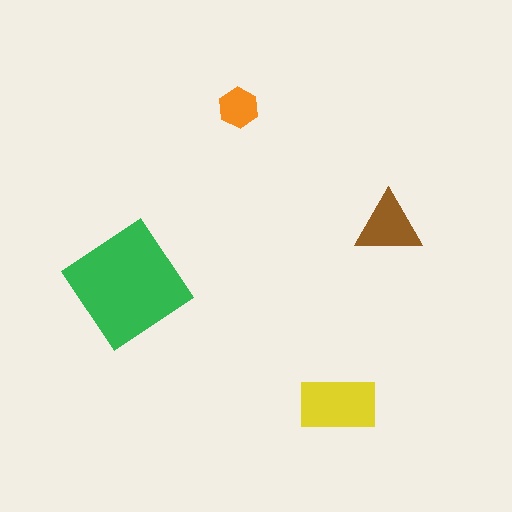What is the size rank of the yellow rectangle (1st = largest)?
2nd.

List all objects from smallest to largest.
The orange hexagon, the brown triangle, the yellow rectangle, the green diamond.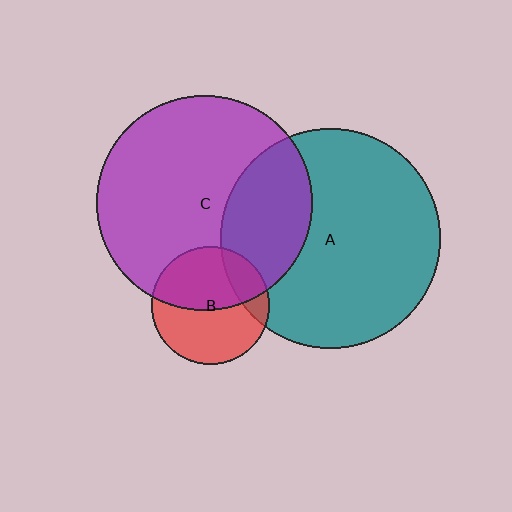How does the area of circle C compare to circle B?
Approximately 3.4 times.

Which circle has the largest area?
Circle A (teal).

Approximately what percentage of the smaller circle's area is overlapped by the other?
Approximately 20%.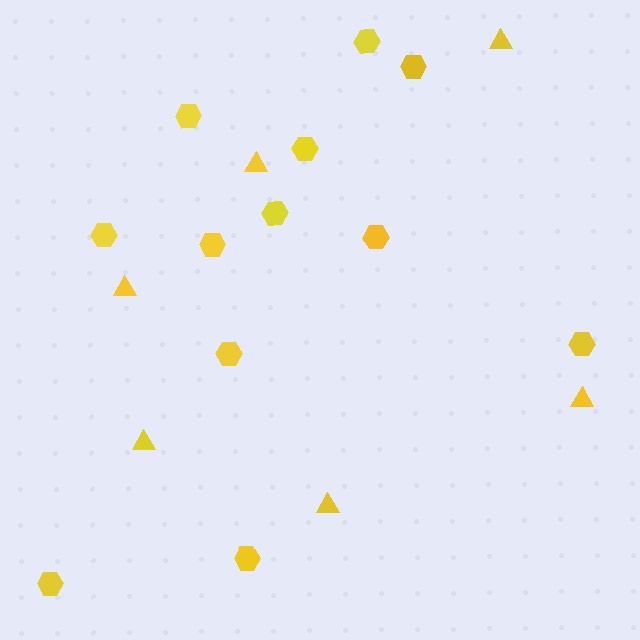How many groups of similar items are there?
There are 2 groups: one group of triangles (6) and one group of hexagons (12).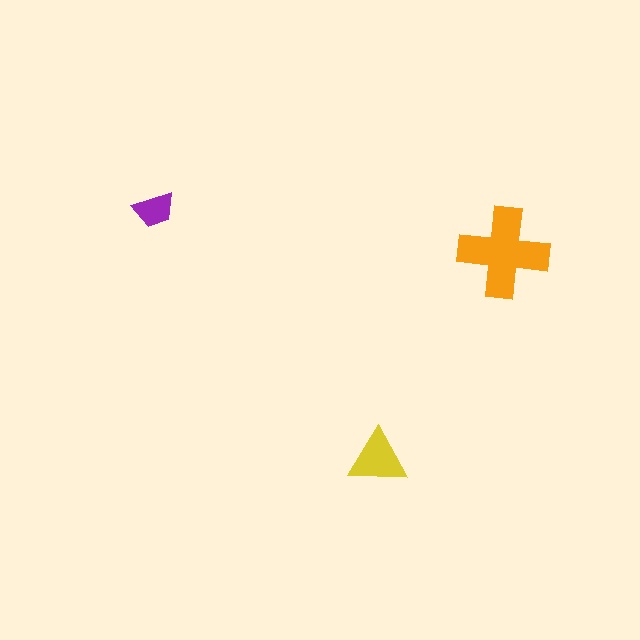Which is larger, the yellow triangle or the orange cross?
The orange cross.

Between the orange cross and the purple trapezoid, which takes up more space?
The orange cross.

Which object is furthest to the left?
The purple trapezoid is leftmost.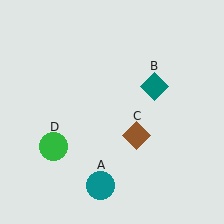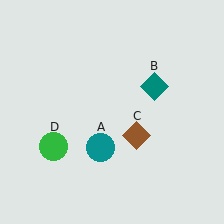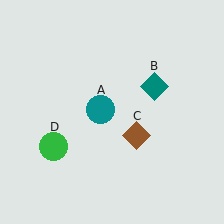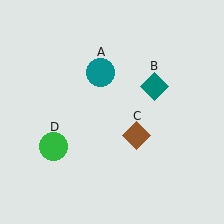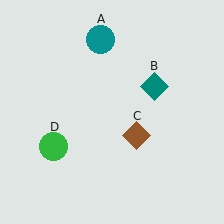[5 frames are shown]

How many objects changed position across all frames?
1 object changed position: teal circle (object A).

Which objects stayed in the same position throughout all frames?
Teal diamond (object B) and brown diamond (object C) and green circle (object D) remained stationary.